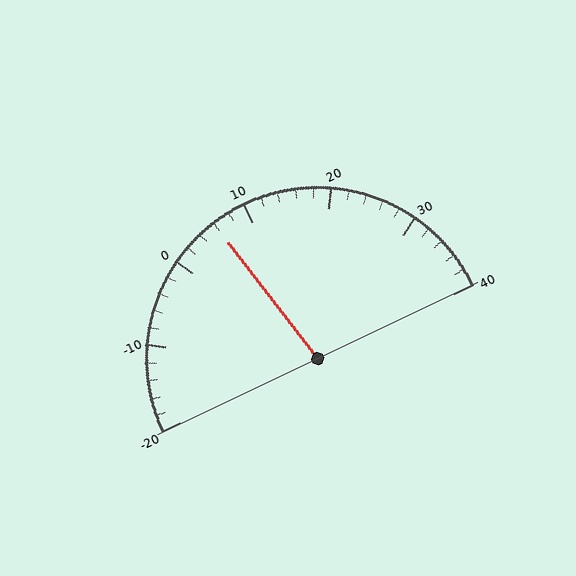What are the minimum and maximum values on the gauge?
The gauge ranges from -20 to 40.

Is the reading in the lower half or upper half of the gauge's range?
The reading is in the lower half of the range (-20 to 40).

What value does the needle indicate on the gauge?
The needle indicates approximately 6.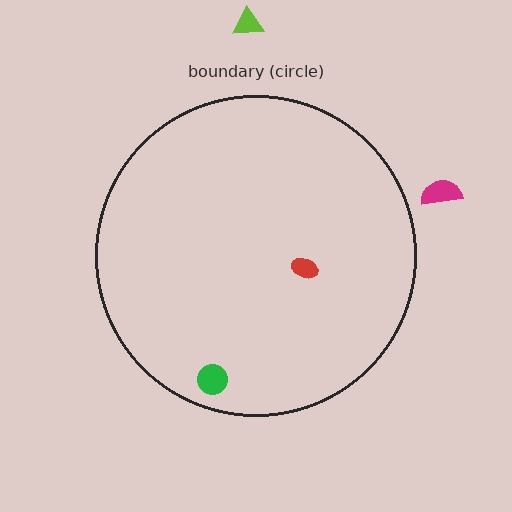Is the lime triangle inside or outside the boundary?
Outside.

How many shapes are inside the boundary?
2 inside, 2 outside.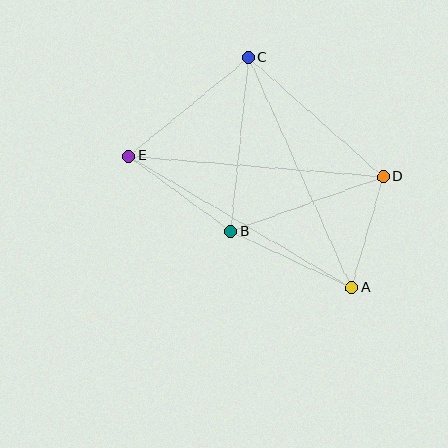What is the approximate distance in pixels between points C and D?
The distance between C and D is approximately 180 pixels.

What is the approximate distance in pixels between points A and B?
The distance between A and B is approximately 133 pixels.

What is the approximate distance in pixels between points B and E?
The distance between B and E is approximately 127 pixels.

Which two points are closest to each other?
Points A and D are closest to each other.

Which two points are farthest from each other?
Points A and E are farthest from each other.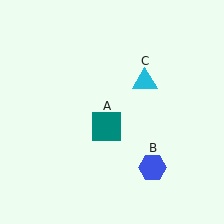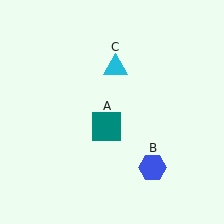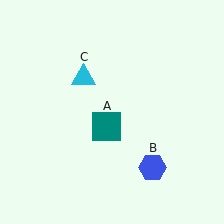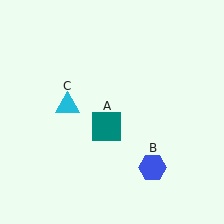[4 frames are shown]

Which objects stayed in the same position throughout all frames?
Teal square (object A) and blue hexagon (object B) remained stationary.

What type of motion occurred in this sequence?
The cyan triangle (object C) rotated counterclockwise around the center of the scene.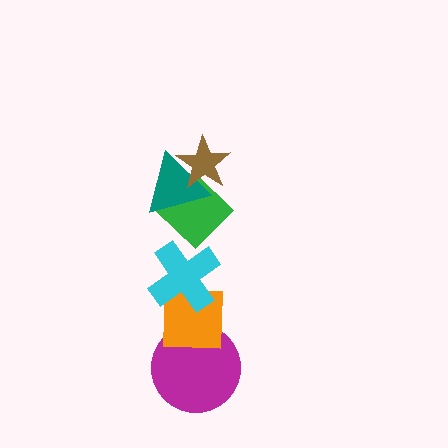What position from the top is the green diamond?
The green diamond is 3rd from the top.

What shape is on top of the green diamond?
The teal triangle is on top of the green diamond.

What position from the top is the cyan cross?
The cyan cross is 4th from the top.